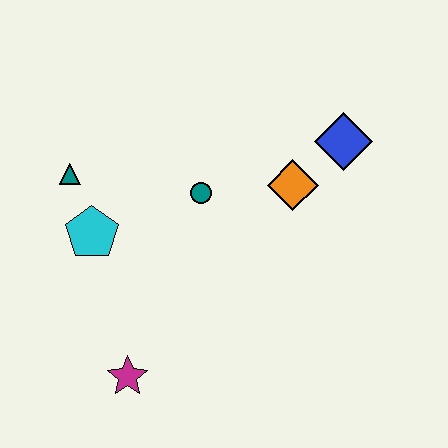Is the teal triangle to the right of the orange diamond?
No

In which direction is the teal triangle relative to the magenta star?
The teal triangle is above the magenta star.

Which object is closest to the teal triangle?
The cyan pentagon is closest to the teal triangle.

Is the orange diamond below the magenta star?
No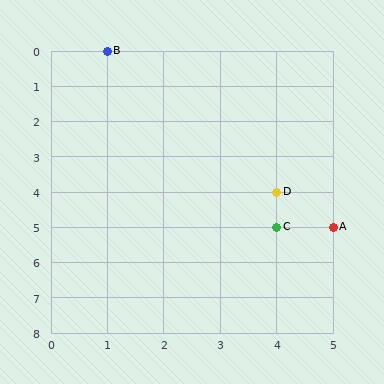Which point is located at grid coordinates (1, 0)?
Point B is at (1, 0).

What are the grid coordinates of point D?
Point D is at grid coordinates (4, 4).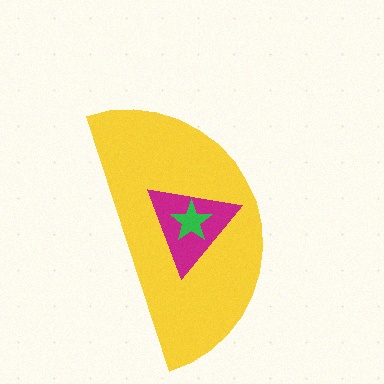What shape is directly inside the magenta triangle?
The green star.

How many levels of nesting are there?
3.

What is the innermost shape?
The green star.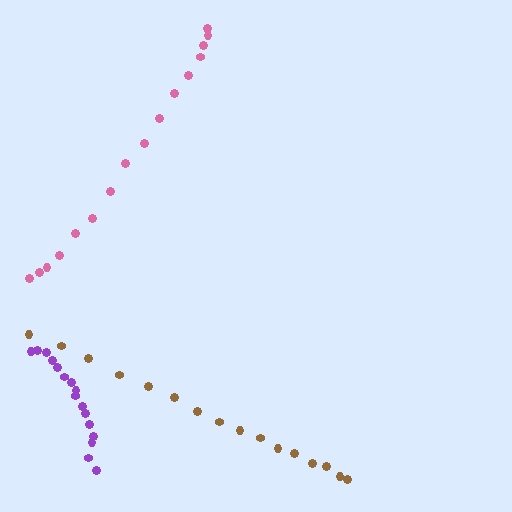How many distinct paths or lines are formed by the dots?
There are 3 distinct paths.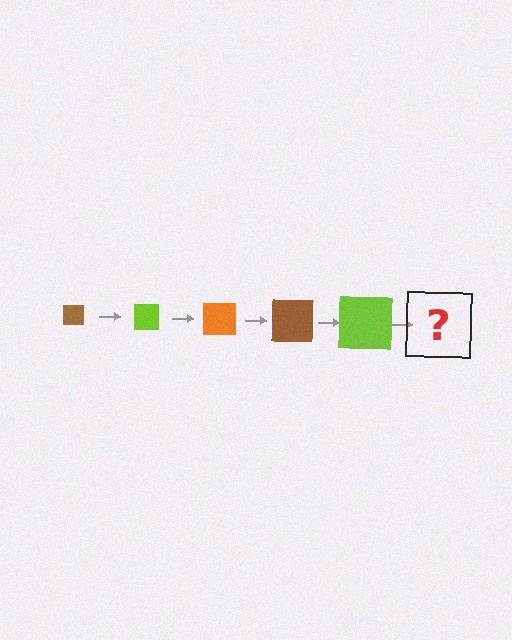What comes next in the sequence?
The next element should be an orange square, larger than the previous one.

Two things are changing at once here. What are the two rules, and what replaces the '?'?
The two rules are that the square grows larger each step and the color cycles through brown, lime, and orange. The '?' should be an orange square, larger than the previous one.